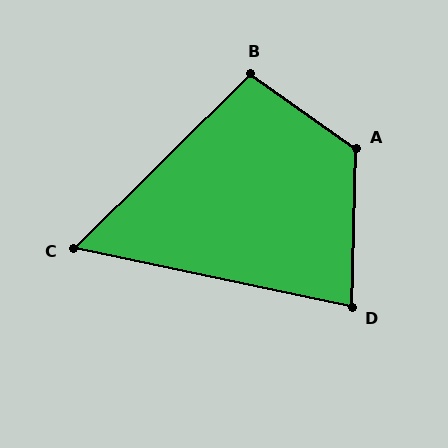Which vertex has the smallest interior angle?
C, at approximately 57 degrees.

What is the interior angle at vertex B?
Approximately 100 degrees (obtuse).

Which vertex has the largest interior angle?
A, at approximately 123 degrees.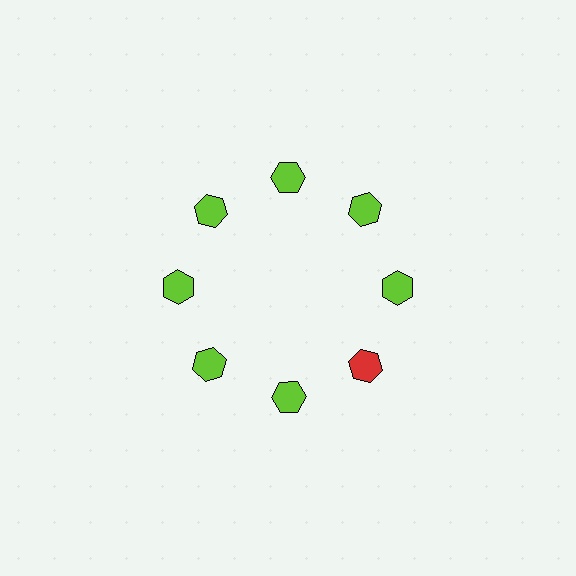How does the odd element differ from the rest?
It has a different color: red instead of lime.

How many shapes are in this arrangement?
There are 8 shapes arranged in a ring pattern.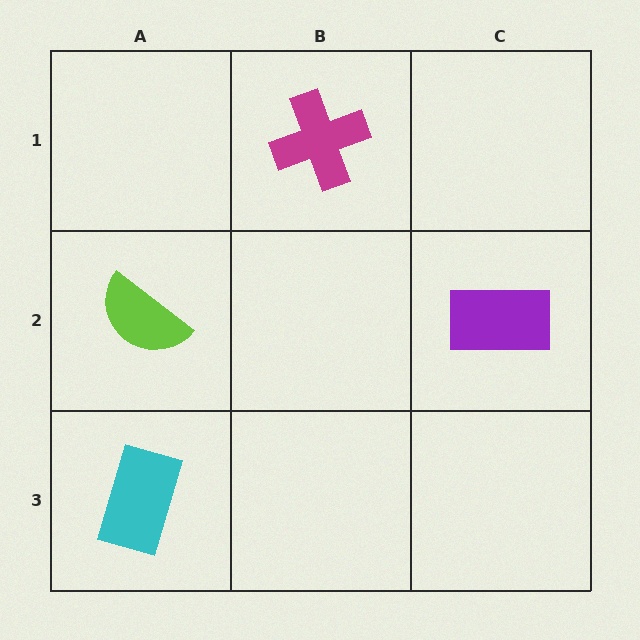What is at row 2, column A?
A lime semicircle.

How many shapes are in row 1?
1 shape.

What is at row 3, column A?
A cyan rectangle.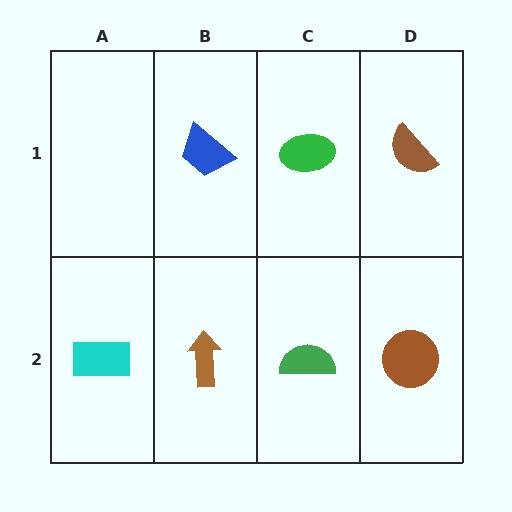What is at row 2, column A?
A cyan rectangle.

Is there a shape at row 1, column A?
No, that cell is empty.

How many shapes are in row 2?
4 shapes.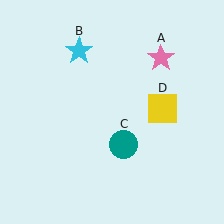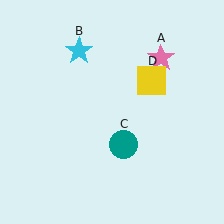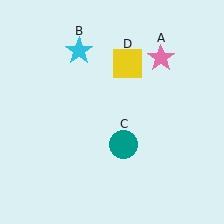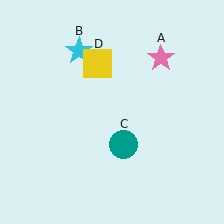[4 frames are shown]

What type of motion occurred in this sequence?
The yellow square (object D) rotated counterclockwise around the center of the scene.